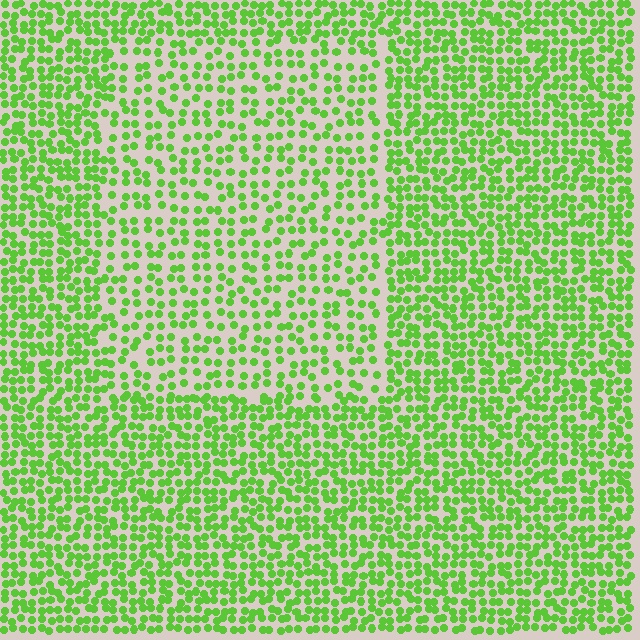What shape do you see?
I see a rectangle.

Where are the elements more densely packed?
The elements are more densely packed outside the rectangle boundary.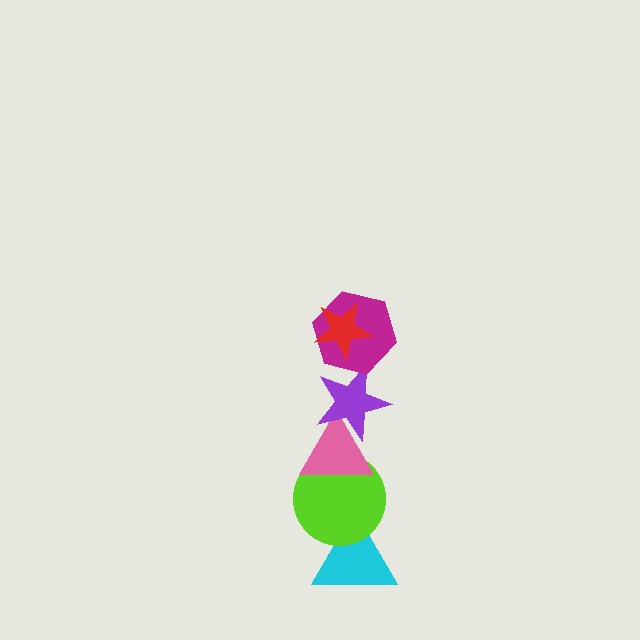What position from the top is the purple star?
The purple star is 3rd from the top.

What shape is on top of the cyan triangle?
The lime circle is on top of the cyan triangle.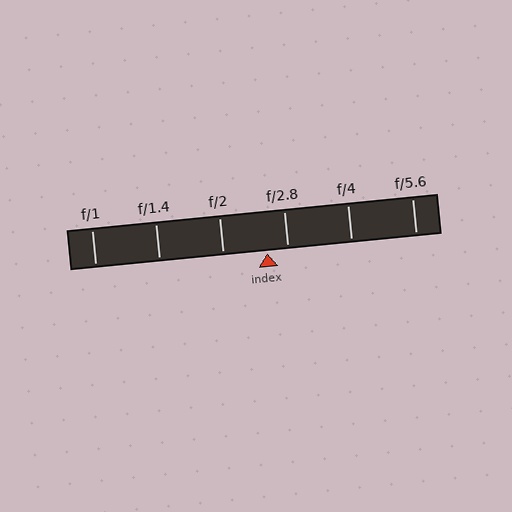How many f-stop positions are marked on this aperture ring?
There are 6 f-stop positions marked.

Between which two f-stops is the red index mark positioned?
The index mark is between f/2 and f/2.8.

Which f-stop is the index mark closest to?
The index mark is closest to f/2.8.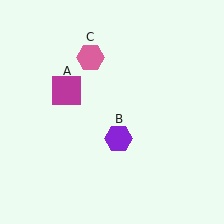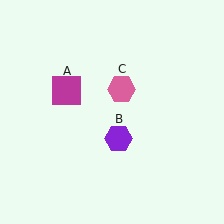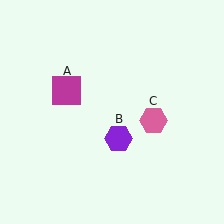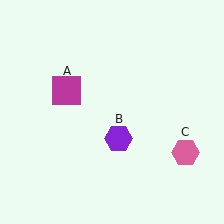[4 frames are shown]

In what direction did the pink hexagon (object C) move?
The pink hexagon (object C) moved down and to the right.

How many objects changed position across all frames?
1 object changed position: pink hexagon (object C).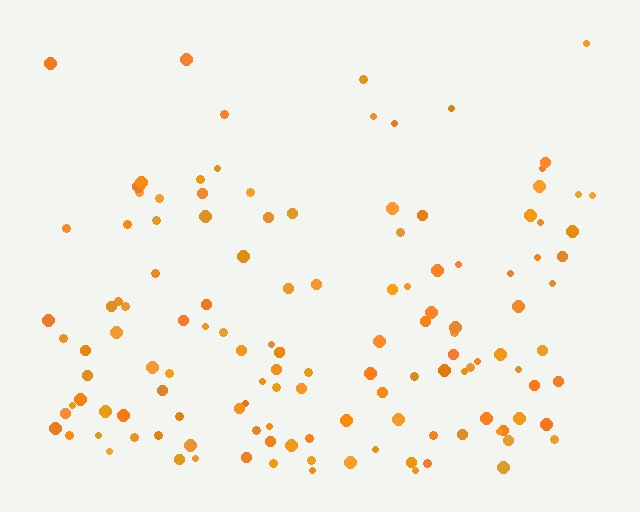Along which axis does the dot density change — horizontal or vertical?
Vertical.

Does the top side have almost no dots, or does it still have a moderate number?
Still a moderate number, just noticeably fewer than the bottom.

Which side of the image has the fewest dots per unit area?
The top.